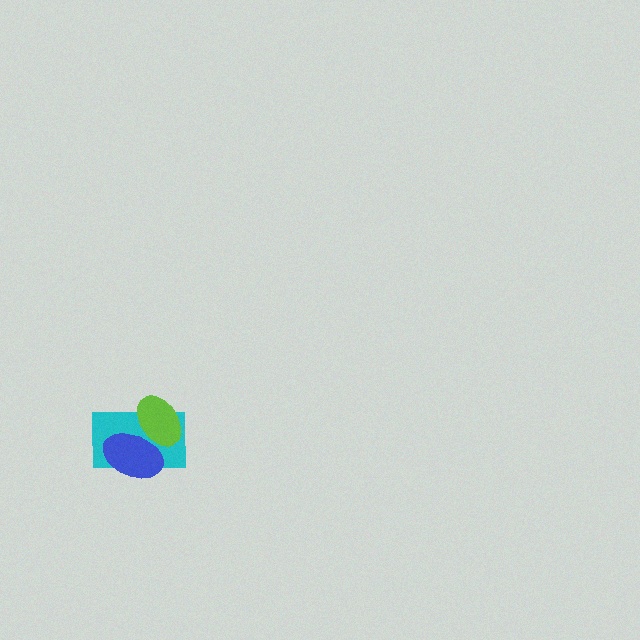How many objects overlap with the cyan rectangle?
2 objects overlap with the cyan rectangle.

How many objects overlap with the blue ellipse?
2 objects overlap with the blue ellipse.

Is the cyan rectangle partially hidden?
Yes, it is partially covered by another shape.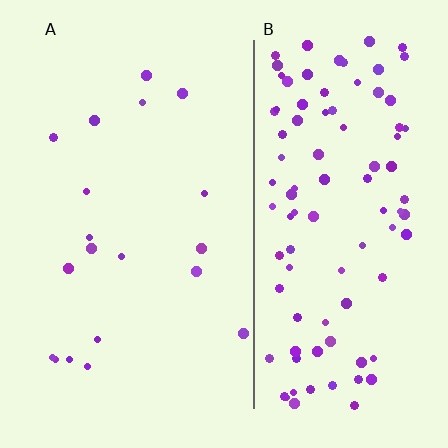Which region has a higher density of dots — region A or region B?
B (the right).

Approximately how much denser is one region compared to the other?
Approximately 5.3× — region B over region A.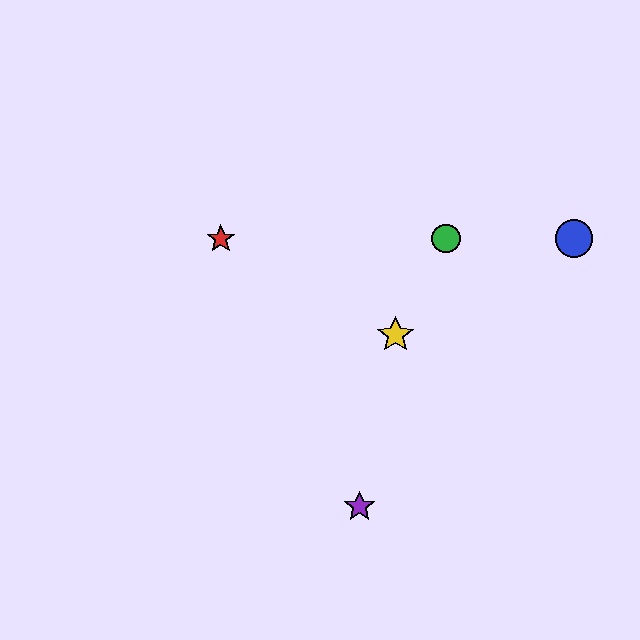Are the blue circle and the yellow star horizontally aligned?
No, the blue circle is at y≈239 and the yellow star is at y≈335.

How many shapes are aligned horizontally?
3 shapes (the red star, the blue circle, the green circle) are aligned horizontally.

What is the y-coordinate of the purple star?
The purple star is at y≈507.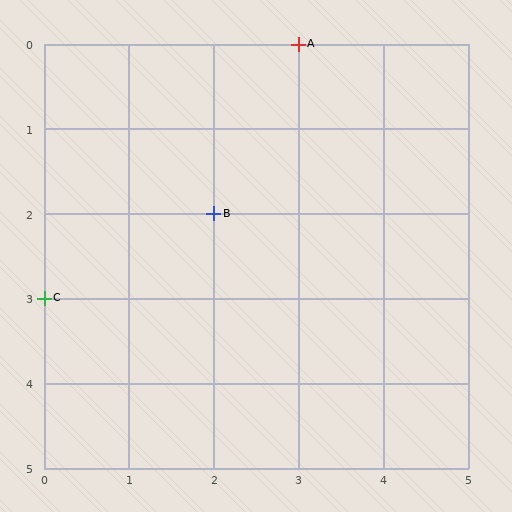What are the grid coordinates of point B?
Point B is at grid coordinates (2, 2).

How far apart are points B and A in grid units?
Points B and A are 1 column and 2 rows apart (about 2.2 grid units diagonally).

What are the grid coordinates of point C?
Point C is at grid coordinates (0, 3).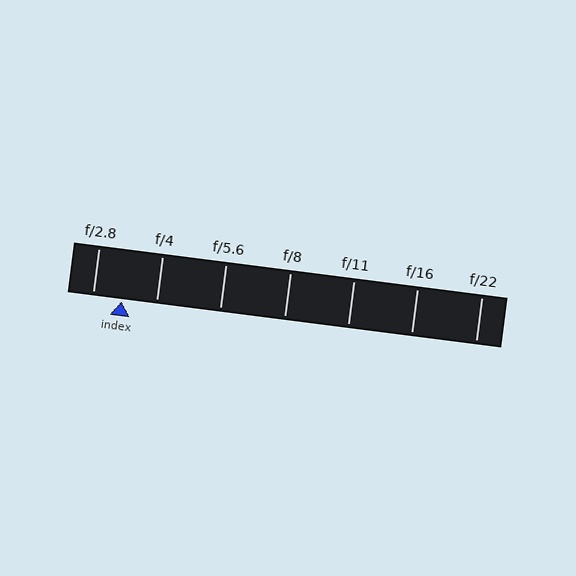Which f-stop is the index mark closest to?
The index mark is closest to f/2.8.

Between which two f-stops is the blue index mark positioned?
The index mark is between f/2.8 and f/4.